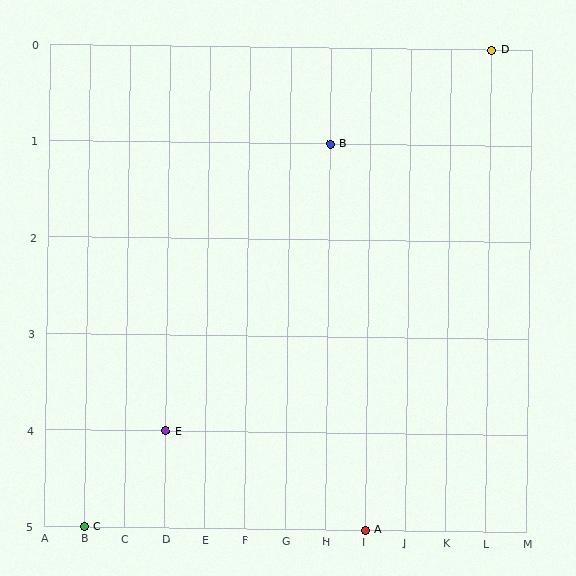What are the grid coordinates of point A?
Point A is at grid coordinates (I, 5).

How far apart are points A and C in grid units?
Points A and C are 7 columns apart.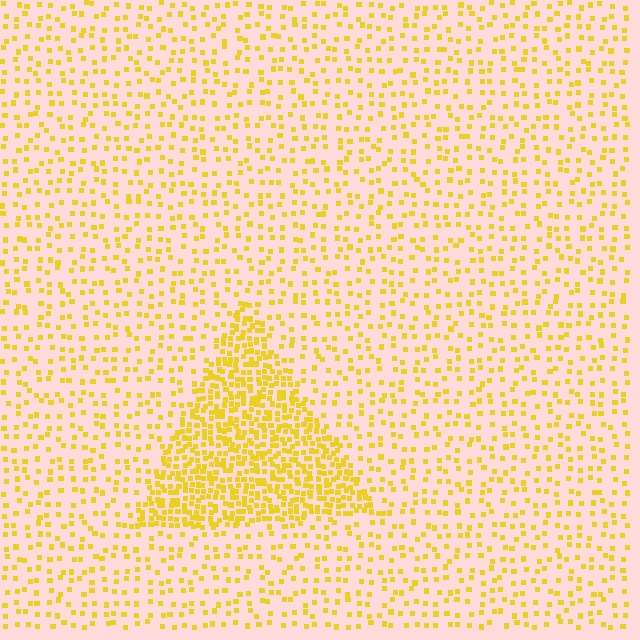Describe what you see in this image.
The image contains small yellow elements arranged at two different densities. A triangle-shaped region is visible where the elements are more densely packed than the surrounding area.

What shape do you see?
I see a triangle.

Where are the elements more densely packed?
The elements are more densely packed inside the triangle boundary.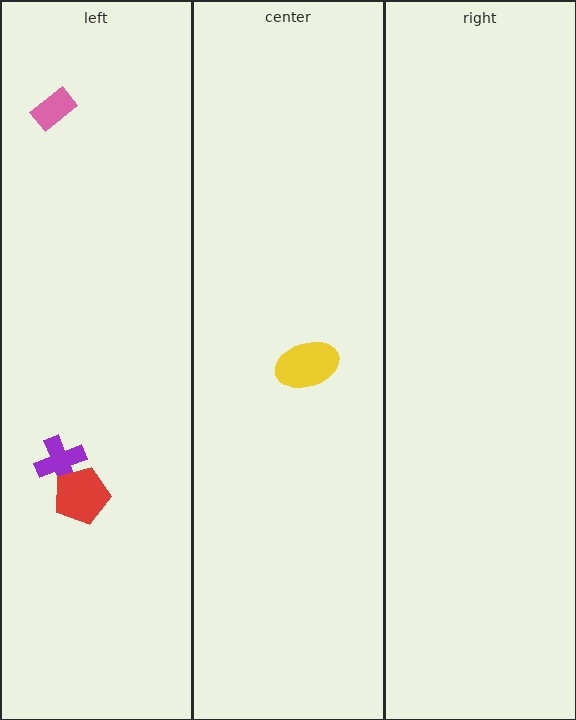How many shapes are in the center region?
1.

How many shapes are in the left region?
3.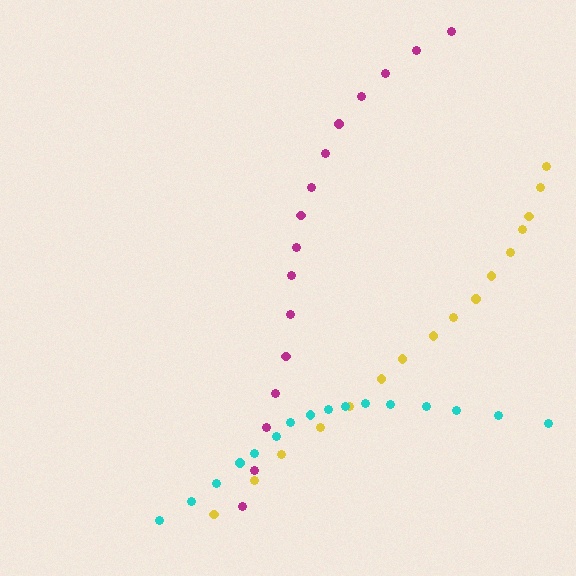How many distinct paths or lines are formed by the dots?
There are 3 distinct paths.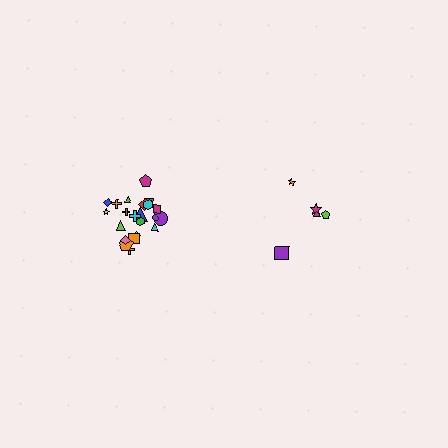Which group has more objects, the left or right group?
The left group.